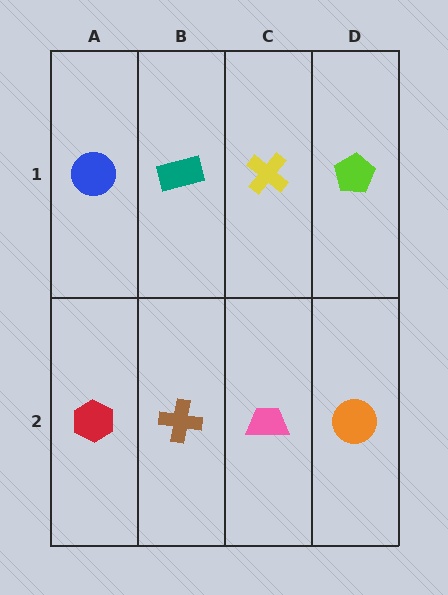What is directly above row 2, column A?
A blue circle.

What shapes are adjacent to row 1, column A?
A red hexagon (row 2, column A), a teal rectangle (row 1, column B).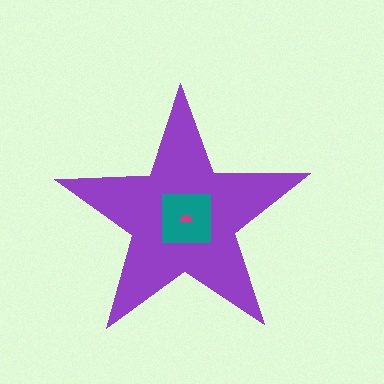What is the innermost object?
The magenta semicircle.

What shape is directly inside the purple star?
The teal square.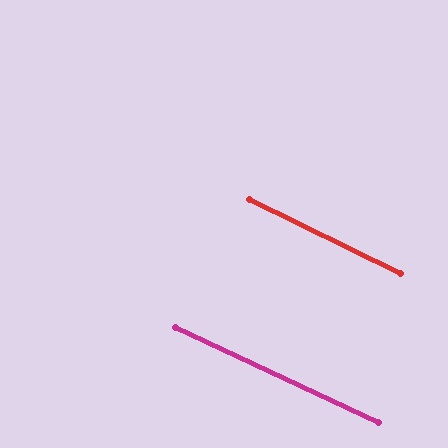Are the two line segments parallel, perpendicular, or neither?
Parallel — their directions differ by only 0.9°.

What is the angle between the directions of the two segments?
Approximately 1 degree.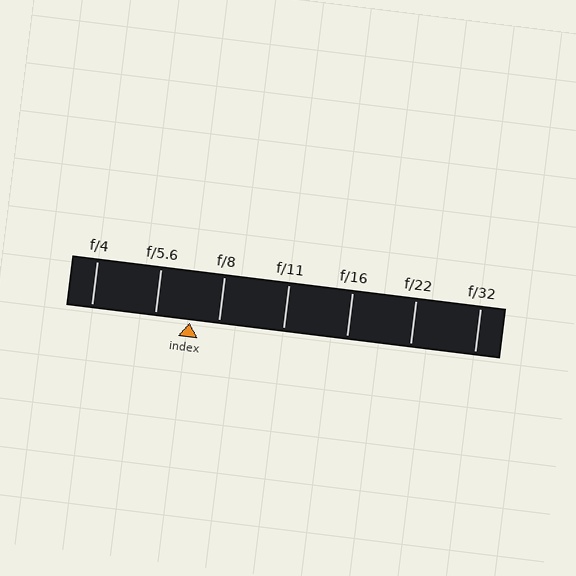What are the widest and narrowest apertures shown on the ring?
The widest aperture shown is f/4 and the narrowest is f/32.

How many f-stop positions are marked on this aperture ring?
There are 7 f-stop positions marked.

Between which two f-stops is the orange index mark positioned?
The index mark is between f/5.6 and f/8.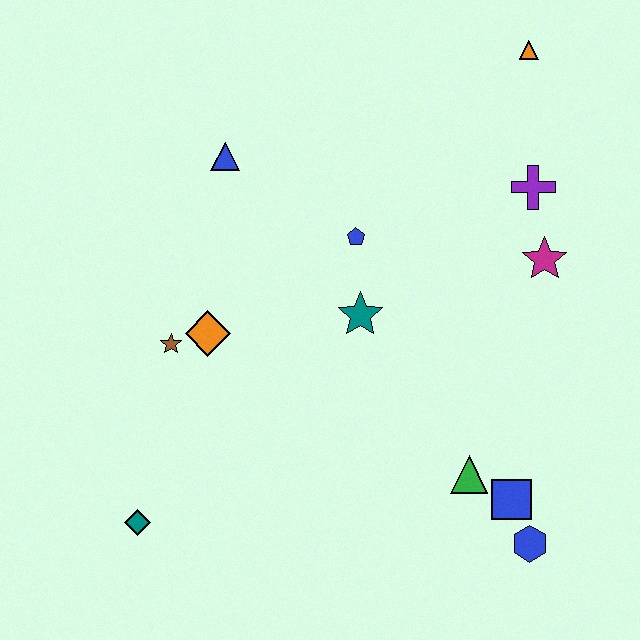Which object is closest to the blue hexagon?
The blue square is closest to the blue hexagon.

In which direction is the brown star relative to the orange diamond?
The brown star is to the left of the orange diamond.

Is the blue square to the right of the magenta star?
No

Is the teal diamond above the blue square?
No